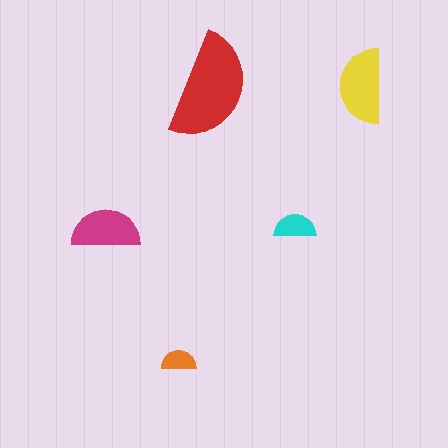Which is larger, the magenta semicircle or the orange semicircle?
The magenta one.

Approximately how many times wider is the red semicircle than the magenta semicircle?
About 1.5 times wider.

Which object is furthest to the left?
The magenta semicircle is leftmost.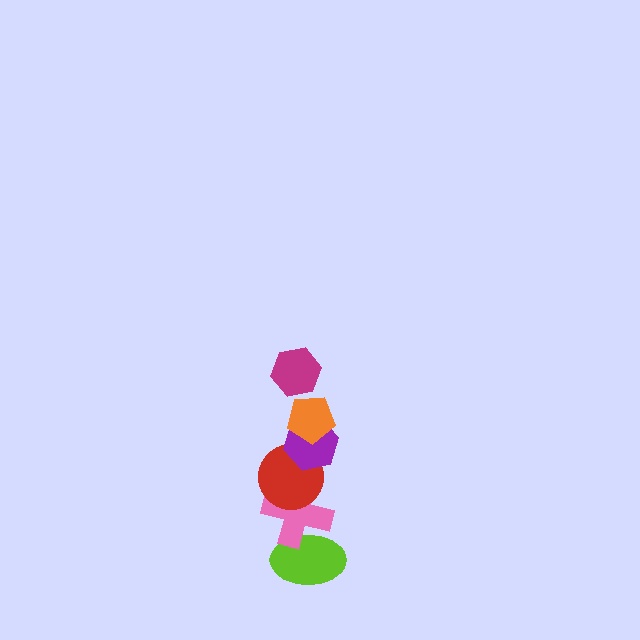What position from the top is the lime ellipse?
The lime ellipse is 6th from the top.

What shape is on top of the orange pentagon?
The magenta hexagon is on top of the orange pentagon.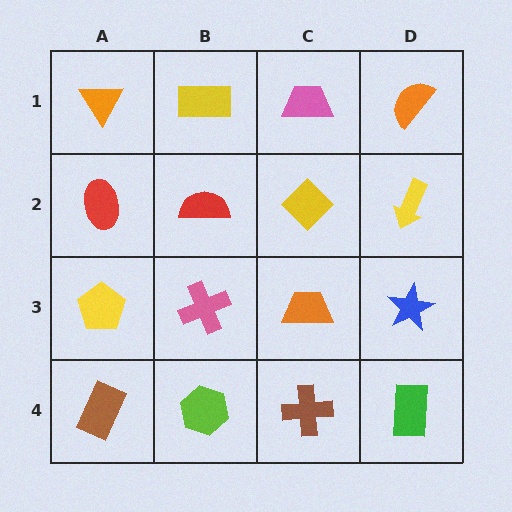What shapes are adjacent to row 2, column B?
A yellow rectangle (row 1, column B), a pink cross (row 3, column B), a red ellipse (row 2, column A), a yellow diamond (row 2, column C).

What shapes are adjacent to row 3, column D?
A yellow arrow (row 2, column D), a green rectangle (row 4, column D), an orange trapezoid (row 3, column C).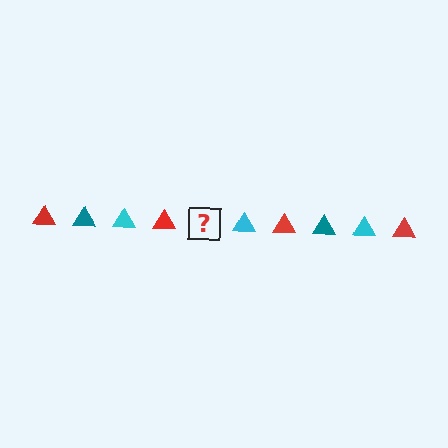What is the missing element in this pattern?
The missing element is a teal triangle.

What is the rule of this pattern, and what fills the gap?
The rule is that the pattern cycles through red, teal, cyan triangles. The gap should be filled with a teal triangle.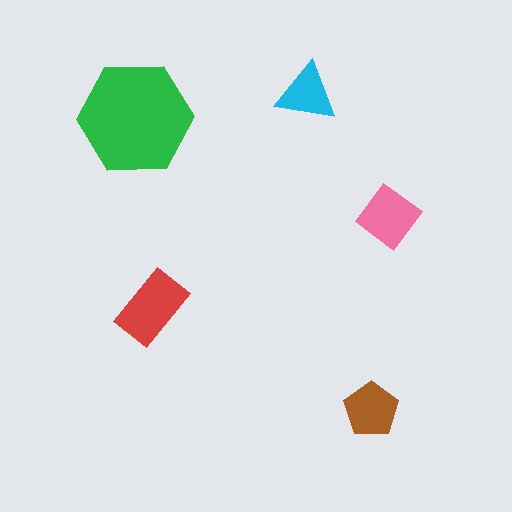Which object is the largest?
The green hexagon.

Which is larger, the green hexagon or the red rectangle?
The green hexagon.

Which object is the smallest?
The cyan triangle.